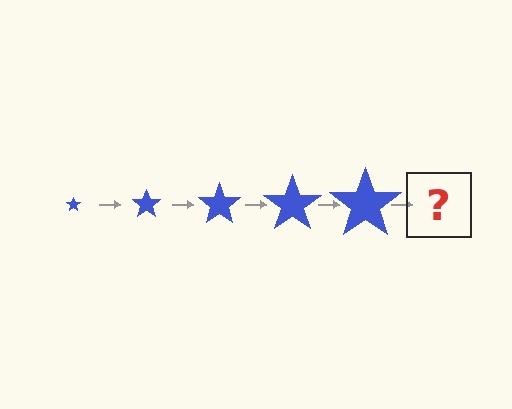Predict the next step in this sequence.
The next step is a blue star, larger than the previous one.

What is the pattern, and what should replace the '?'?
The pattern is that the star gets progressively larger each step. The '?' should be a blue star, larger than the previous one.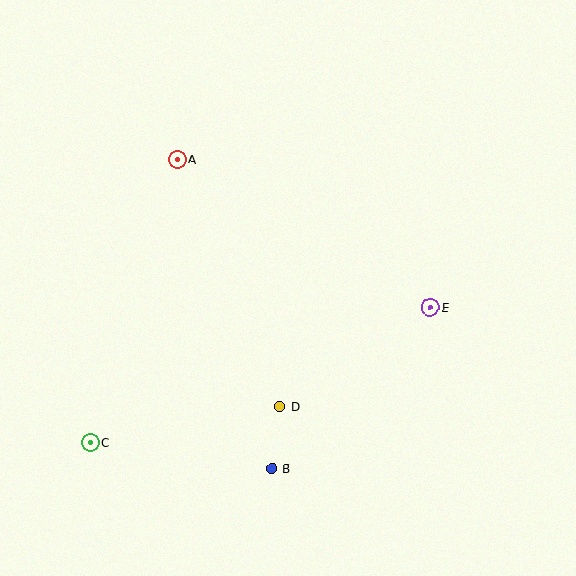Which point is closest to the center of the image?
Point D at (280, 407) is closest to the center.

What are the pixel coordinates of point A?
Point A is at (178, 160).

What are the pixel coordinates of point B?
Point B is at (272, 468).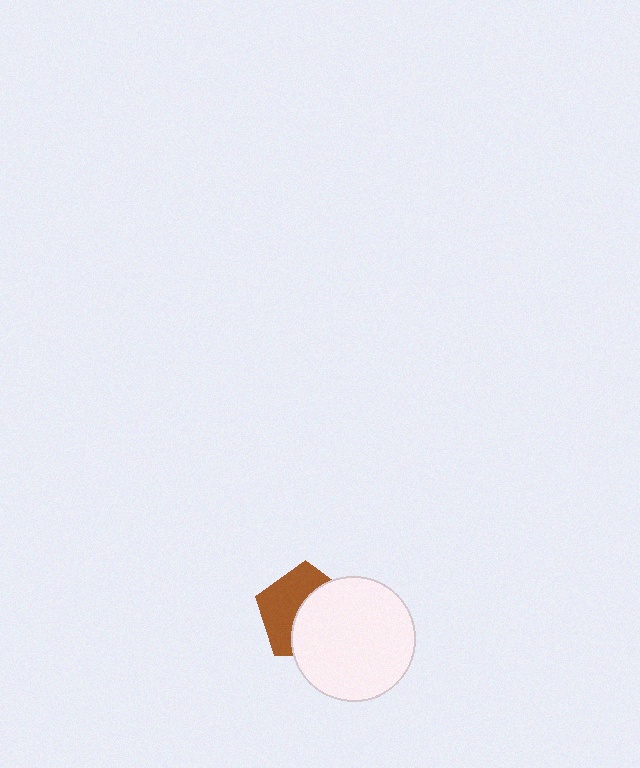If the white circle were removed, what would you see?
You would see the complete brown pentagon.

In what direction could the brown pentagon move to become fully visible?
The brown pentagon could move left. That would shift it out from behind the white circle entirely.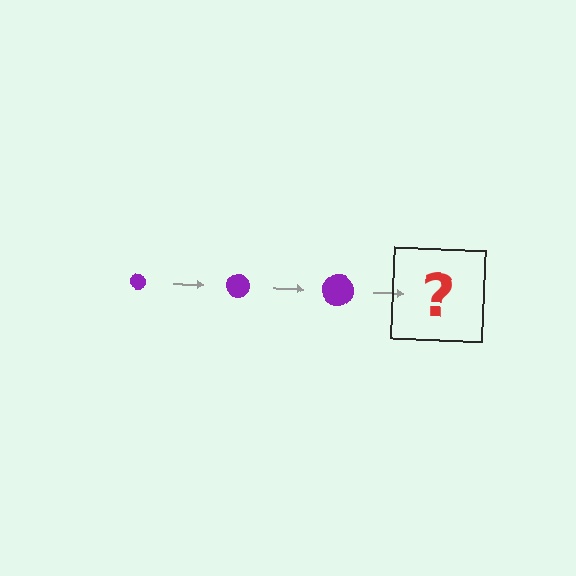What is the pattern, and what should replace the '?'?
The pattern is that the circle gets progressively larger each step. The '?' should be a purple circle, larger than the previous one.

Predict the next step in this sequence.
The next step is a purple circle, larger than the previous one.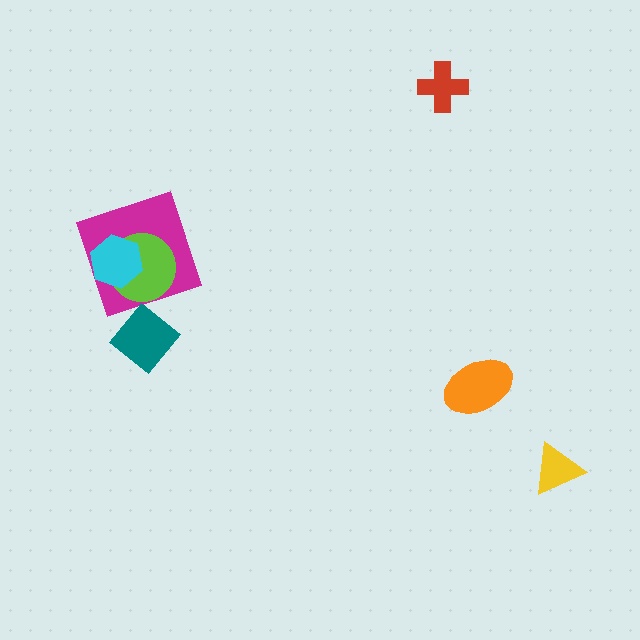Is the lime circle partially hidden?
Yes, it is partially covered by another shape.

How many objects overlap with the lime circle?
2 objects overlap with the lime circle.